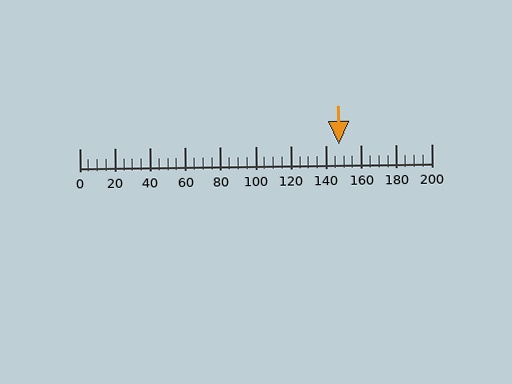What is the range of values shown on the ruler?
The ruler shows values from 0 to 200.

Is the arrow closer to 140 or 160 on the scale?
The arrow is closer to 140.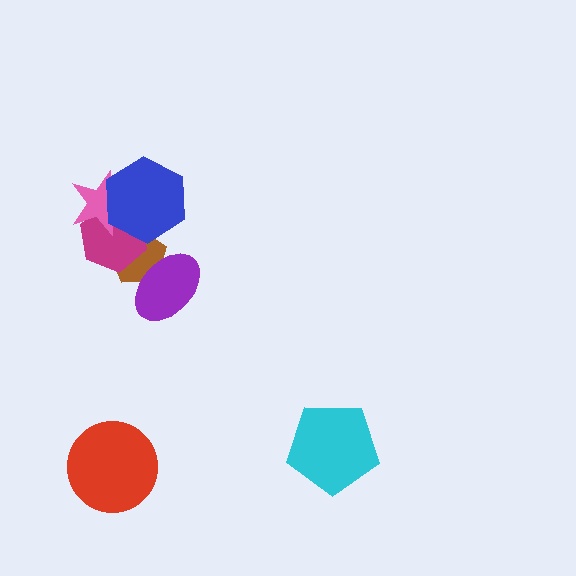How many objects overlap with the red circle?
0 objects overlap with the red circle.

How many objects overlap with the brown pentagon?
3 objects overlap with the brown pentagon.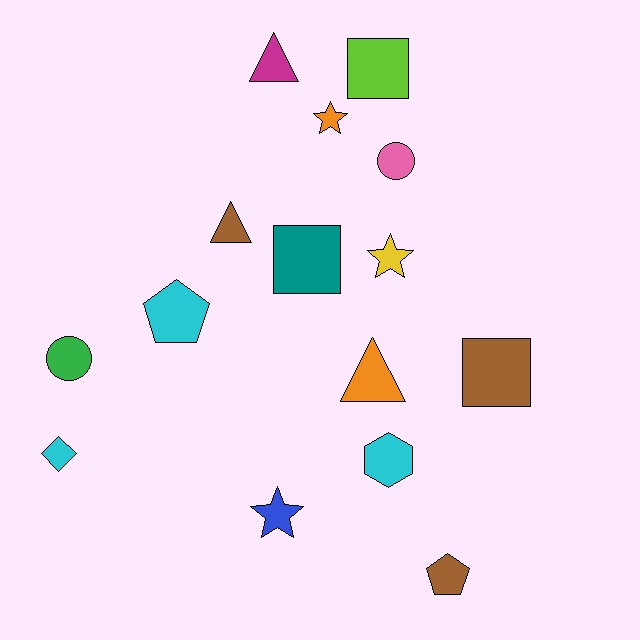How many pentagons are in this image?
There are 2 pentagons.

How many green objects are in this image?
There is 1 green object.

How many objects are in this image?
There are 15 objects.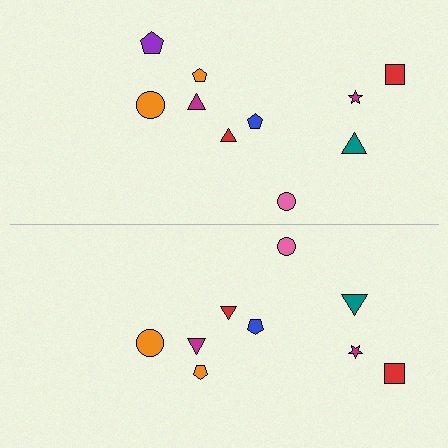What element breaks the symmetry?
A purple pentagon is missing from the bottom side.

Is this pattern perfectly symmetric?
No, the pattern is not perfectly symmetric. A purple pentagon is missing from the bottom side.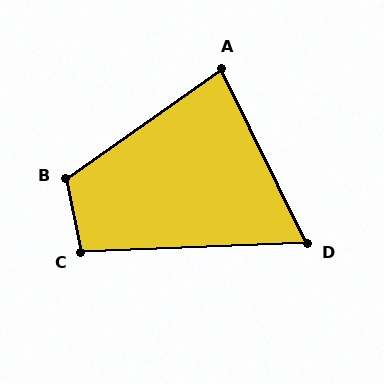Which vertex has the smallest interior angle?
D, at approximately 66 degrees.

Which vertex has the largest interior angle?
B, at approximately 114 degrees.